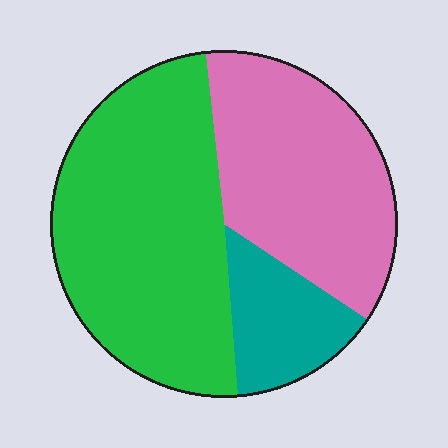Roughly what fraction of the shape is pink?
Pink takes up between a third and a half of the shape.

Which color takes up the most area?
Green, at roughly 50%.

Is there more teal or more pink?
Pink.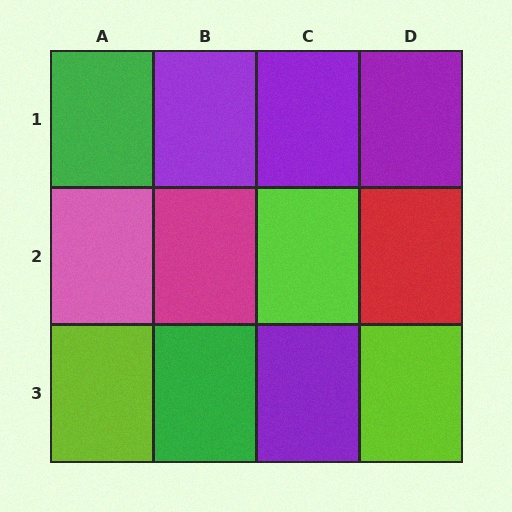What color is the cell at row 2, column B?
Magenta.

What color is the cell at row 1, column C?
Purple.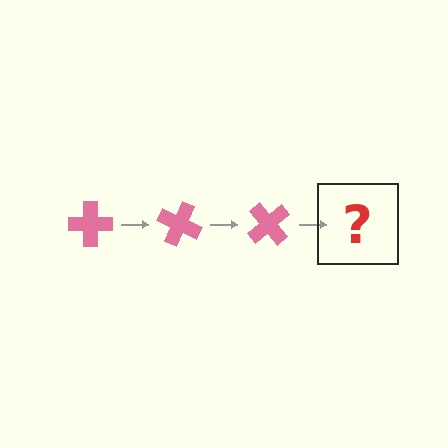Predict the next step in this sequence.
The next step is a pink cross rotated 75 degrees.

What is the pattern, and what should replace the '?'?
The pattern is that the cross rotates 25 degrees each step. The '?' should be a pink cross rotated 75 degrees.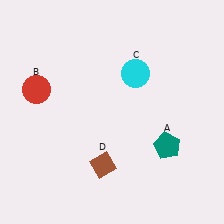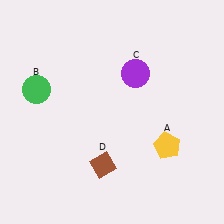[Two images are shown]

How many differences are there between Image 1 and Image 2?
There are 3 differences between the two images.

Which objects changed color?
A changed from teal to yellow. B changed from red to green. C changed from cyan to purple.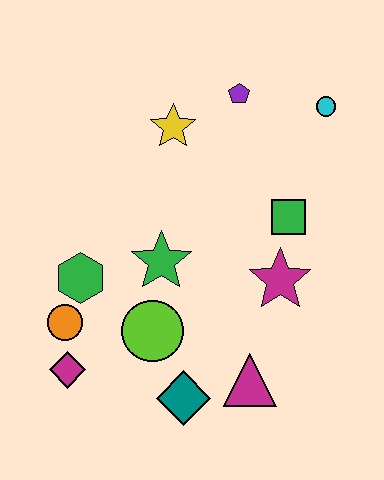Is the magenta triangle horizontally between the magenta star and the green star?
Yes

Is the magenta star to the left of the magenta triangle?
No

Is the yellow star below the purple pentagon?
Yes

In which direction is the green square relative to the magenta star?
The green square is above the magenta star.